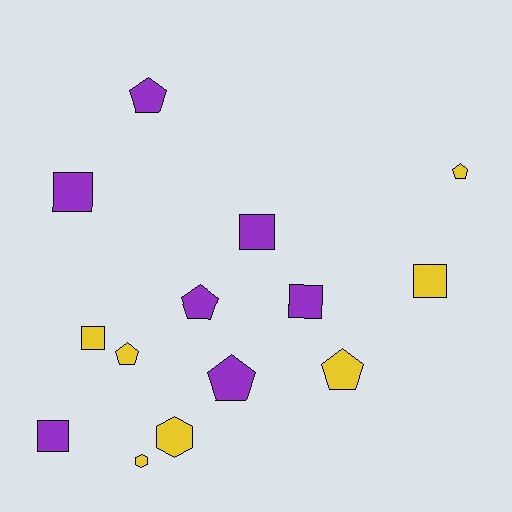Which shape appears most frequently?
Square, with 6 objects.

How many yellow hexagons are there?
There are 2 yellow hexagons.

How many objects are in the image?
There are 14 objects.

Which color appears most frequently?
Purple, with 7 objects.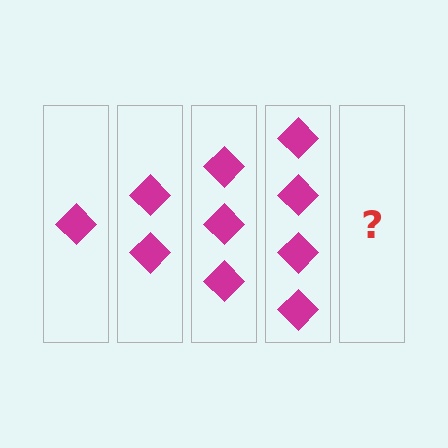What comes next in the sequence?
The next element should be 5 diamonds.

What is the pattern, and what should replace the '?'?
The pattern is that each step adds one more diamond. The '?' should be 5 diamonds.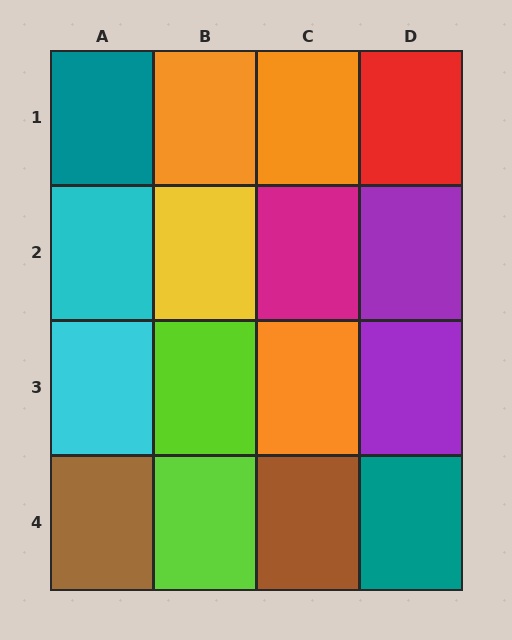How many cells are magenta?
1 cell is magenta.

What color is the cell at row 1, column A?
Teal.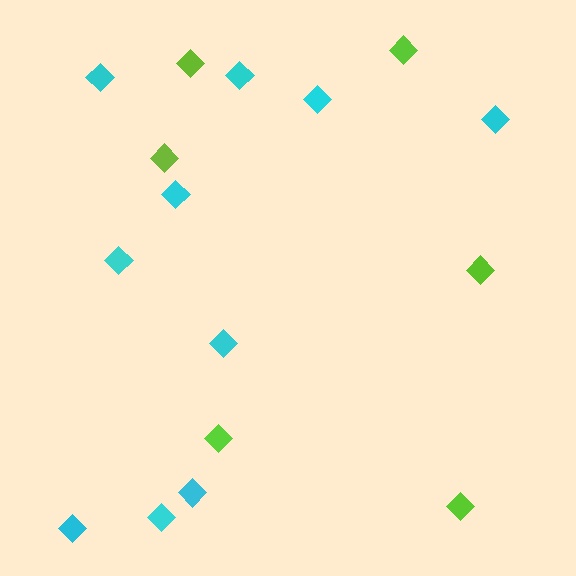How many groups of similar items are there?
There are 2 groups: one group of lime diamonds (6) and one group of cyan diamonds (10).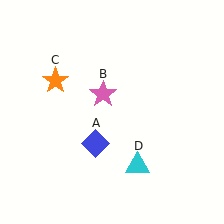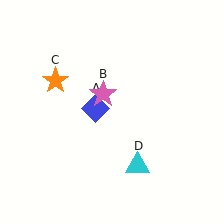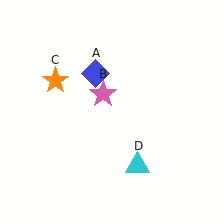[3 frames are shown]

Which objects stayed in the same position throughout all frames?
Pink star (object B) and orange star (object C) and cyan triangle (object D) remained stationary.